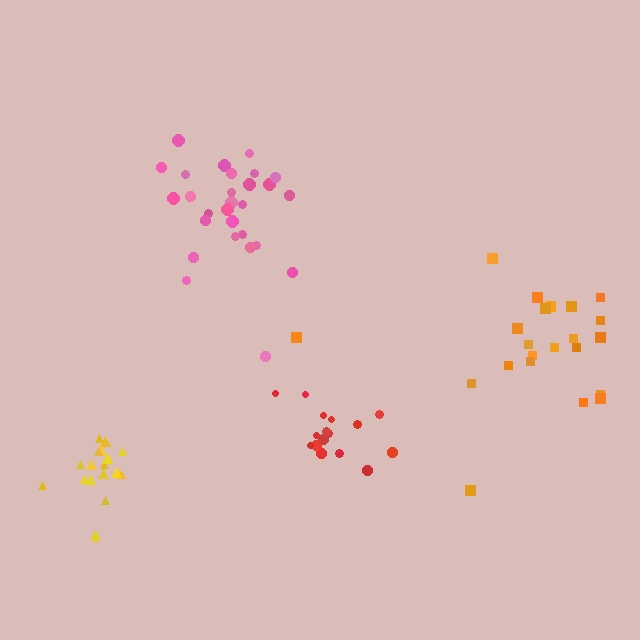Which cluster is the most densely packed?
Yellow.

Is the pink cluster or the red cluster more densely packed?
Pink.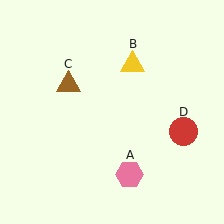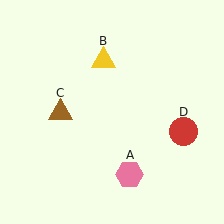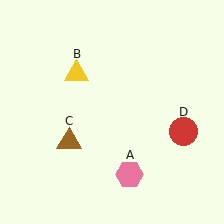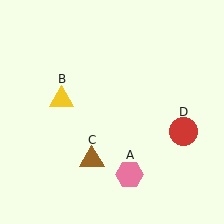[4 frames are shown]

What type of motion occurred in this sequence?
The yellow triangle (object B), brown triangle (object C) rotated counterclockwise around the center of the scene.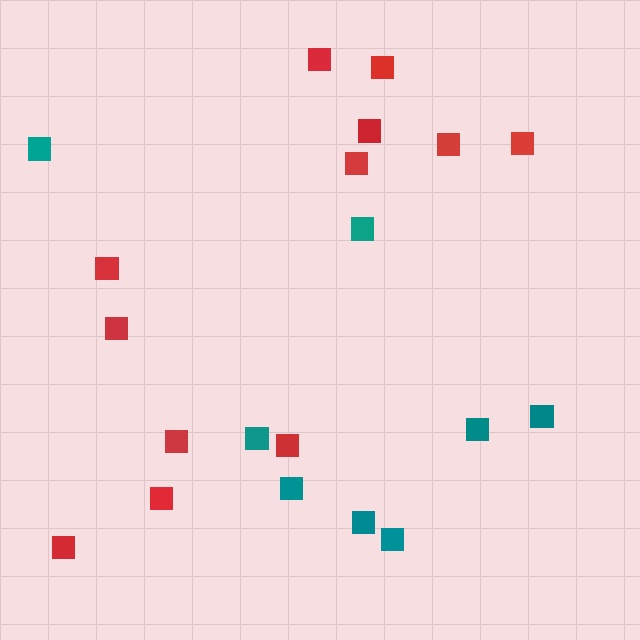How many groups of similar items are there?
There are 2 groups: one group of teal squares (8) and one group of red squares (12).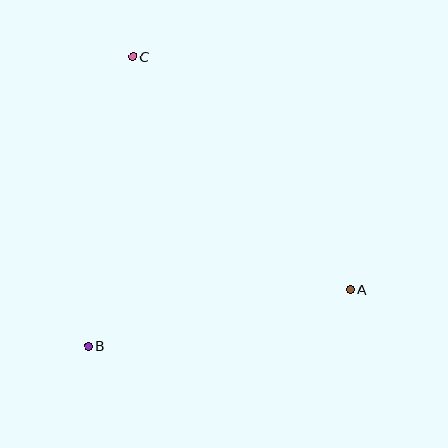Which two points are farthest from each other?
Points A and C are farthest from each other.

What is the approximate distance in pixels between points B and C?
The distance between B and C is approximately 293 pixels.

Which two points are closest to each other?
Points A and B are closest to each other.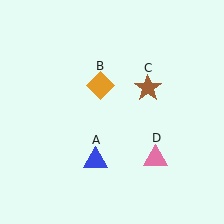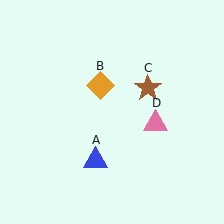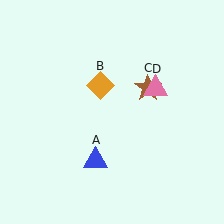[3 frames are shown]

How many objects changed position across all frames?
1 object changed position: pink triangle (object D).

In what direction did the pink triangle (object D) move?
The pink triangle (object D) moved up.